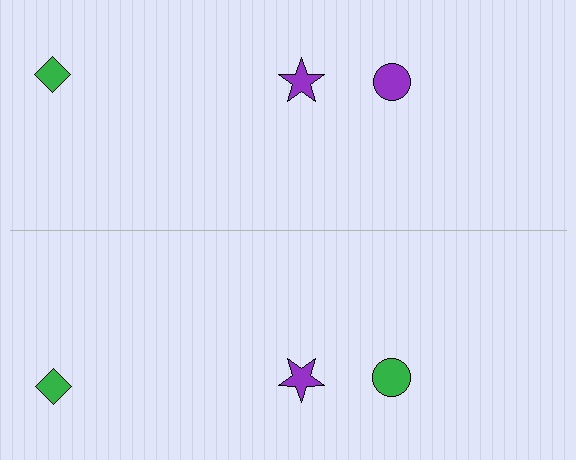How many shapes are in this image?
There are 6 shapes in this image.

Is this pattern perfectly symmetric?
No, the pattern is not perfectly symmetric. The green circle on the bottom side breaks the symmetry — its mirror counterpart is purple.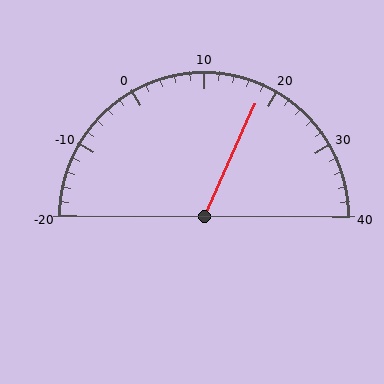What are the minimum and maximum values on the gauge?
The gauge ranges from -20 to 40.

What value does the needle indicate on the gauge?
The needle indicates approximately 18.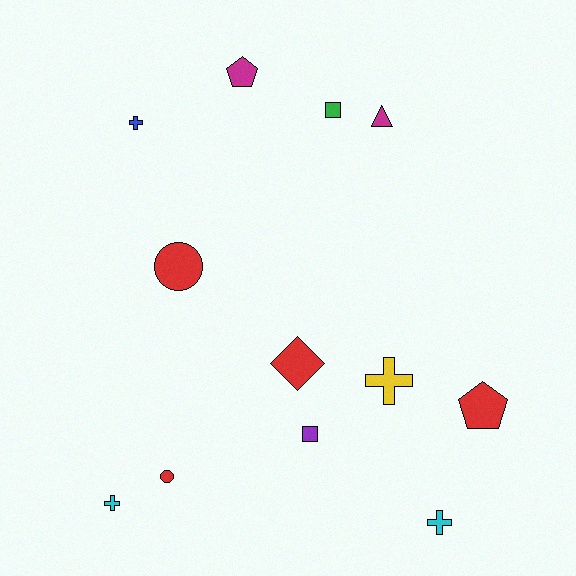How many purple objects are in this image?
There is 1 purple object.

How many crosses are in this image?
There are 4 crosses.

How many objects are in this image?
There are 12 objects.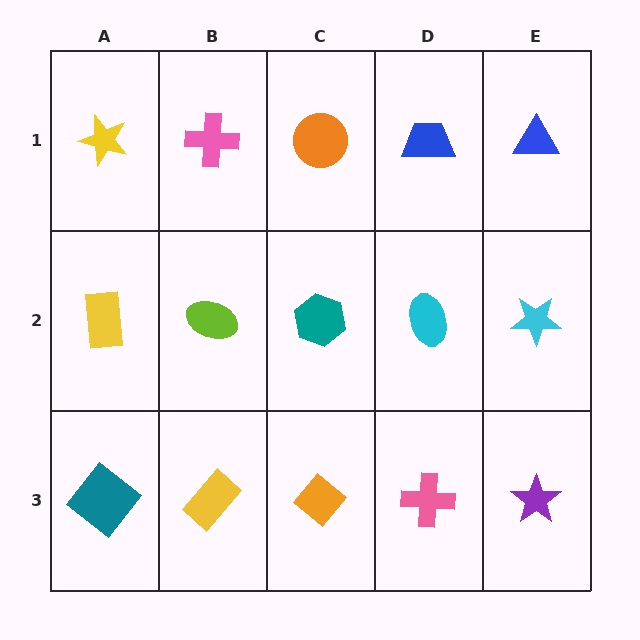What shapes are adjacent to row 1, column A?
A yellow rectangle (row 2, column A), a pink cross (row 1, column B).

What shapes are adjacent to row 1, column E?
A cyan star (row 2, column E), a blue trapezoid (row 1, column D).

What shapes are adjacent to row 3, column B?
A lime ellipse (row 2, column B), a teal diamond (row 3, column A), an orange diamond (row 3, column C).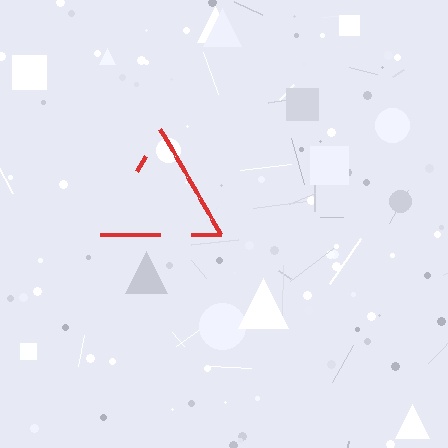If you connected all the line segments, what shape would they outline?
They would outline a triangle.